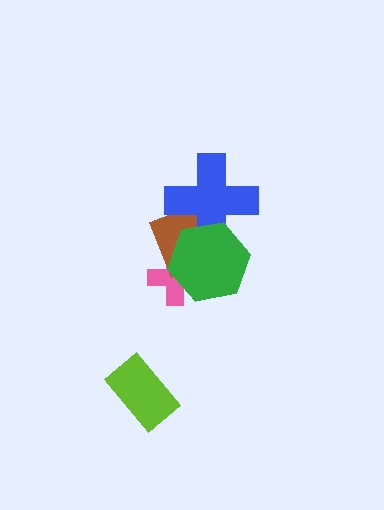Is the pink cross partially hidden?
Yes, it is partially covered by another shape.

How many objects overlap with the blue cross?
2 objects overlap with the blue cross.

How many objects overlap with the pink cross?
2 objects overlap with the pink cross.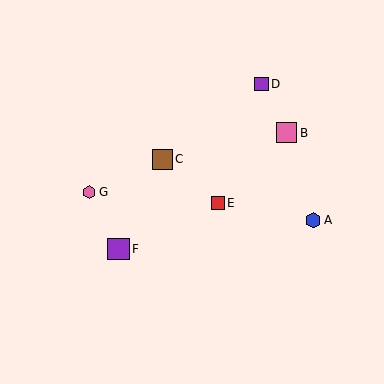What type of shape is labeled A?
Shape A is a blue hexagon.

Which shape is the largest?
The purple square (labeled F) is the largest.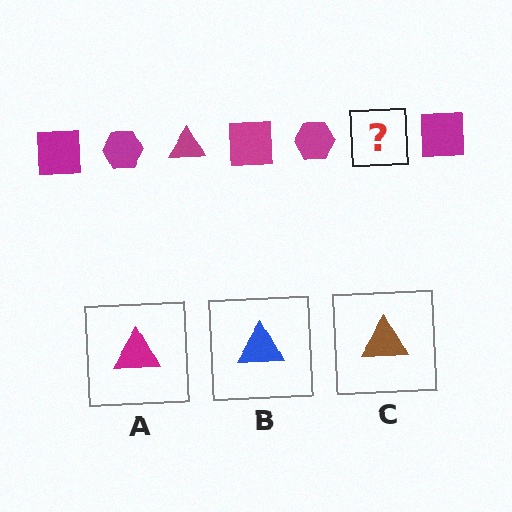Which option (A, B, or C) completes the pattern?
A.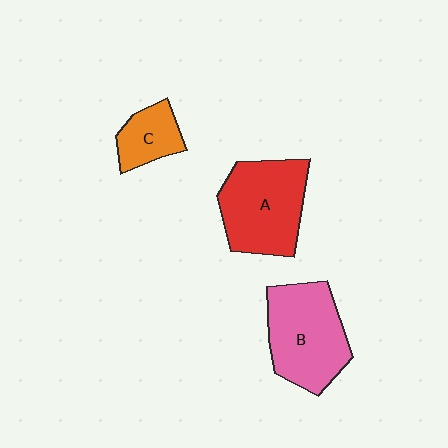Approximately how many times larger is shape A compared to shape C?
Approximately 2.2 times.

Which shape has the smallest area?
Shape C (orange).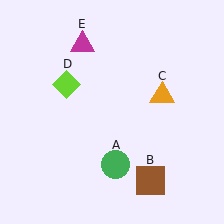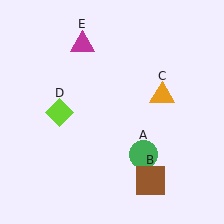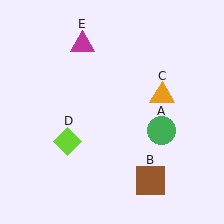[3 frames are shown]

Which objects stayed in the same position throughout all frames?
Brown square (object B) and orange triangle (object C) and magenta triangle (object E) remained stationary.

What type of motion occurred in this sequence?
The green circle (object A), lime diamond (object D) rotated counterclockwise around the center of the scene.